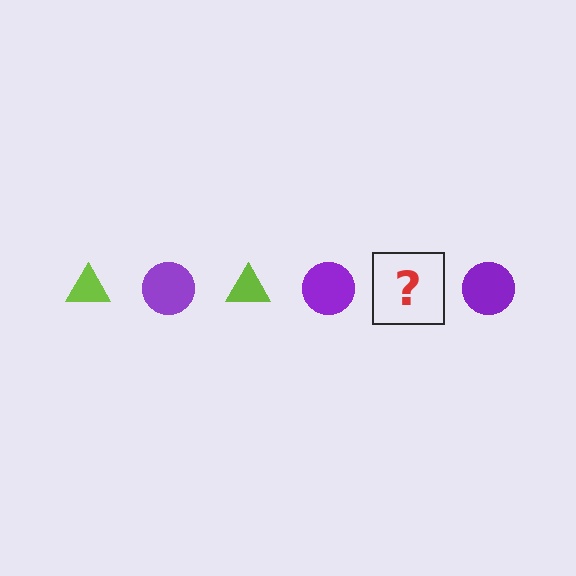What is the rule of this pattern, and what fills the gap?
The rule is that the pattern alternates between lime triangle and purple circle. The gap should be filled with a lime triangle.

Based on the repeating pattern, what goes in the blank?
The blank should be a lime triangle.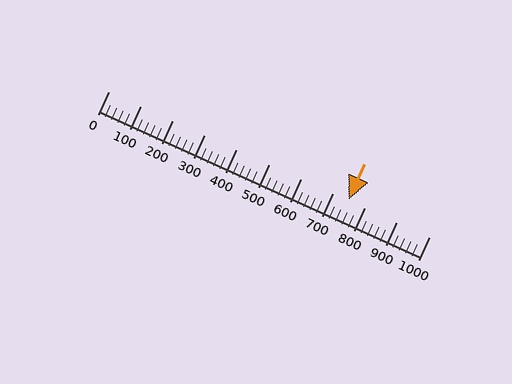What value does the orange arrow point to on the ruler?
The orange arrow points to approximately 748.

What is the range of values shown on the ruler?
The ruler shows values from 0 to 1000.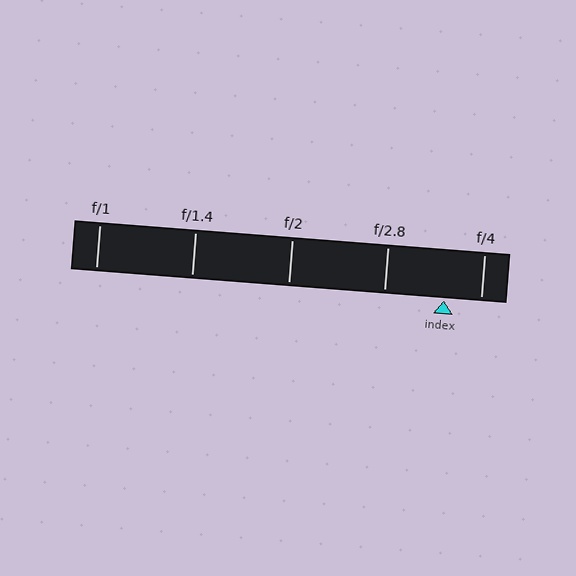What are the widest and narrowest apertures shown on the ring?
The widest aperture shown is f/1 and the narrowest is f/4.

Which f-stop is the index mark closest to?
The index mark is closest to f/4.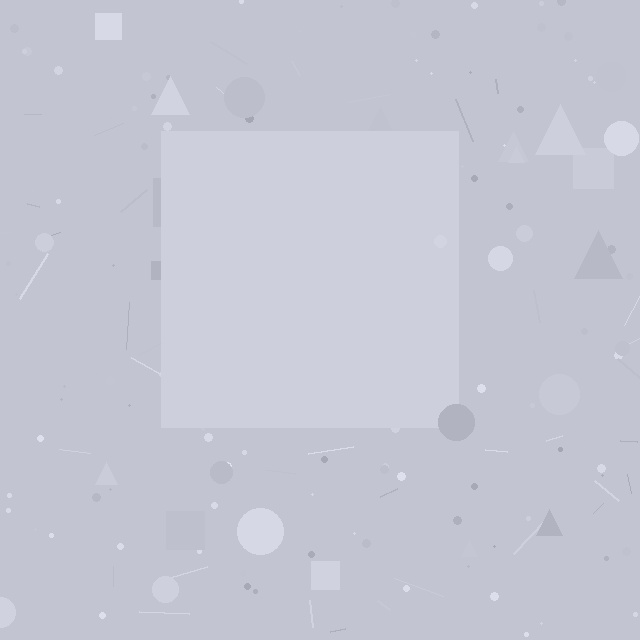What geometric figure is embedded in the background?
A square is embedded in the background.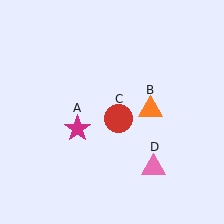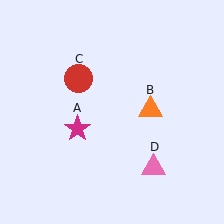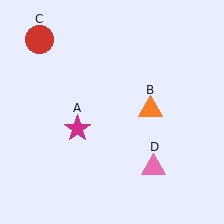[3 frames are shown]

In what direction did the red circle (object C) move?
The red circle (object C) moved up and to the left.